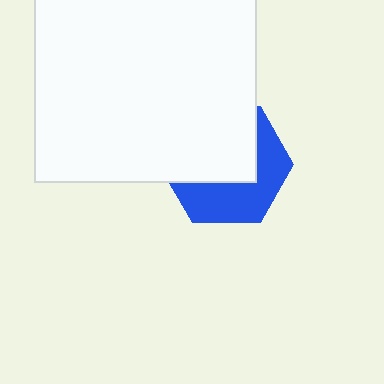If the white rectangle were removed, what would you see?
You would see the complete blue hexagon.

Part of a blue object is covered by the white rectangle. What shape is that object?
It is a hexagon.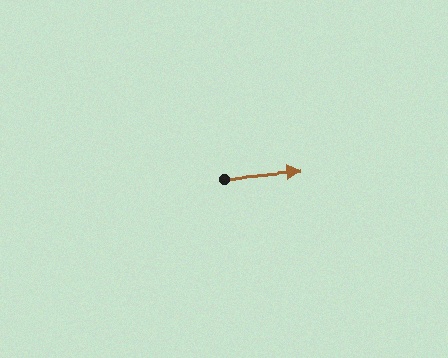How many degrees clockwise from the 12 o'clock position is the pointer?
Approximately 85 degrees.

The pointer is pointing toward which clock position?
Roughly 3 o'clock.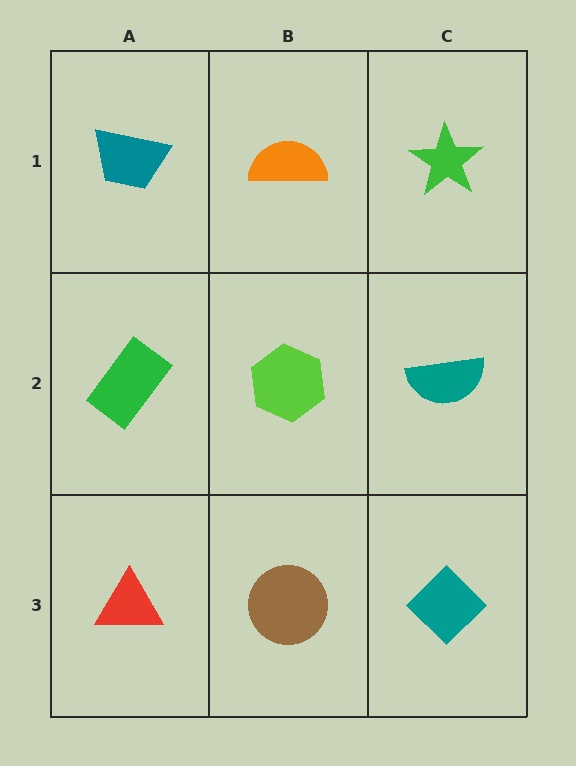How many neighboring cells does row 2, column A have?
3.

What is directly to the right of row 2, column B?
A teal semicircle.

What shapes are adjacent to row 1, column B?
A lime hexagon (row 2, column B), a teal trapezoid (row 1, column A), a green star (row 1, column C).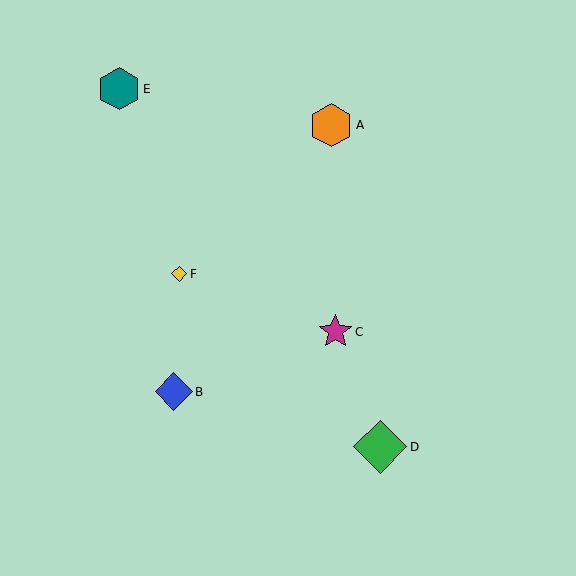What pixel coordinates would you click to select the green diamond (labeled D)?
Click at (380, 447) to select the green diamond D.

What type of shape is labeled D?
Shape D is a green diamond.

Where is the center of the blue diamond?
The center of the blue diamond is at (174, 392).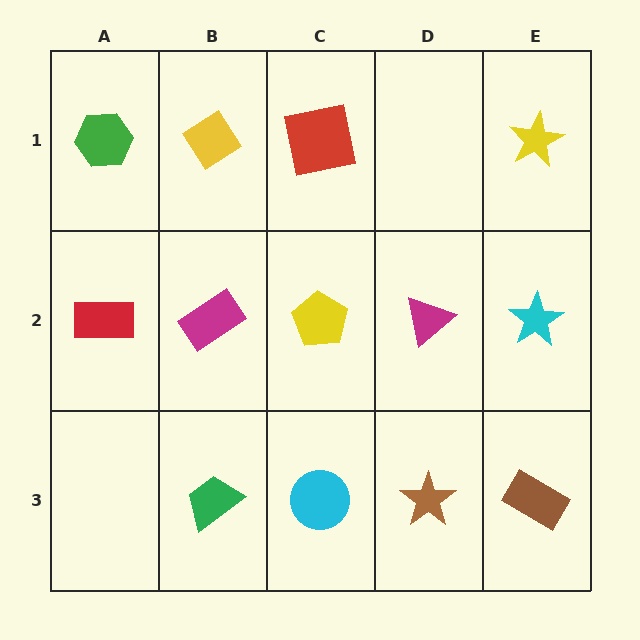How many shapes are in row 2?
5 shapes.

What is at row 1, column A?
A green hexagon.